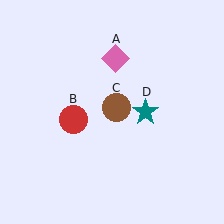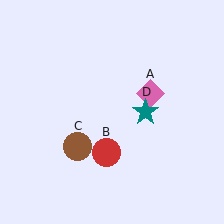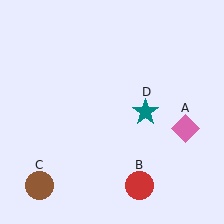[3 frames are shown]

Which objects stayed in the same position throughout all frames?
Teal star (object D) remained stationary.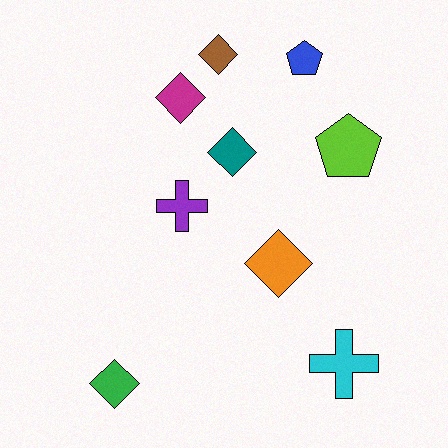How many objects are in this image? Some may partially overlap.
There are 9 objects.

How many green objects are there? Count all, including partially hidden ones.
There is 1 green object.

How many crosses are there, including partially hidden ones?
There are 2 crosses.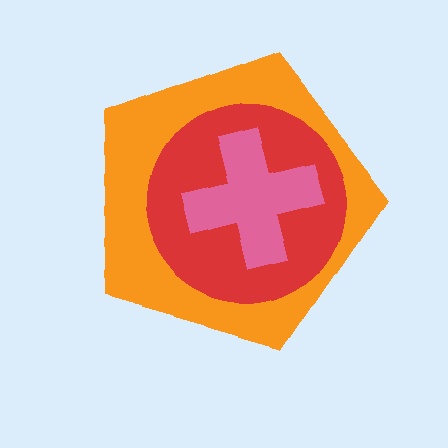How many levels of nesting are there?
3.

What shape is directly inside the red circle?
The pink cross.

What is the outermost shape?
The orange pentagon.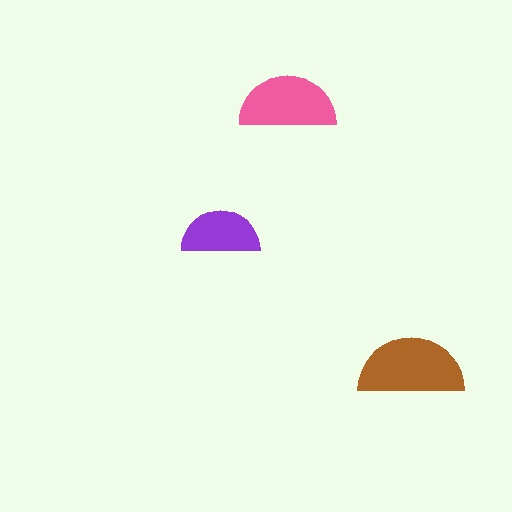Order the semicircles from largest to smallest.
the brown one, the pink one, the purple one.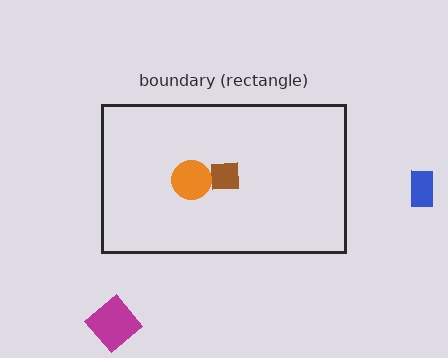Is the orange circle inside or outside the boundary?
Inside.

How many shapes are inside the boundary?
2 inside, 2 outside.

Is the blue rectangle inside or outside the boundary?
Outside.